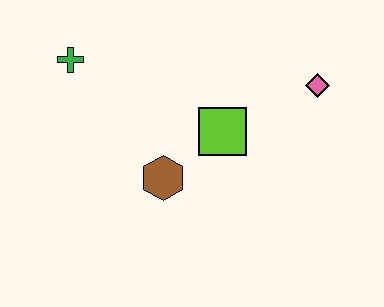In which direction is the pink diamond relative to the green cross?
The pink diamond is to the right of the green cross.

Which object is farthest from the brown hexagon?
The pink diamond is farthest from the brown hexagon.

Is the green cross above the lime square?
Yes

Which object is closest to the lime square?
The brown hexagon is closest to the lime square.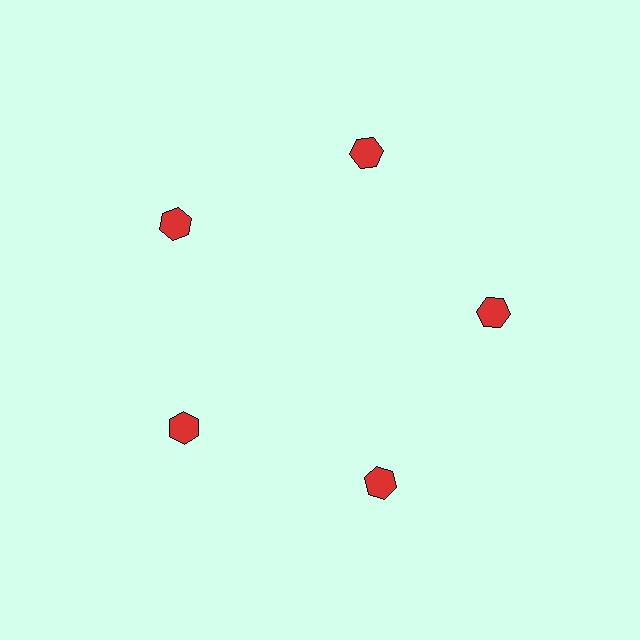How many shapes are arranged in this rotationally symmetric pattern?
There are 5 shapes, arranged in 5 groups of 1.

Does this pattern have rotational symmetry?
Yes, this pattern has 5-fold rotational symmetry. It looks the same after rotating 72 degrees around the center.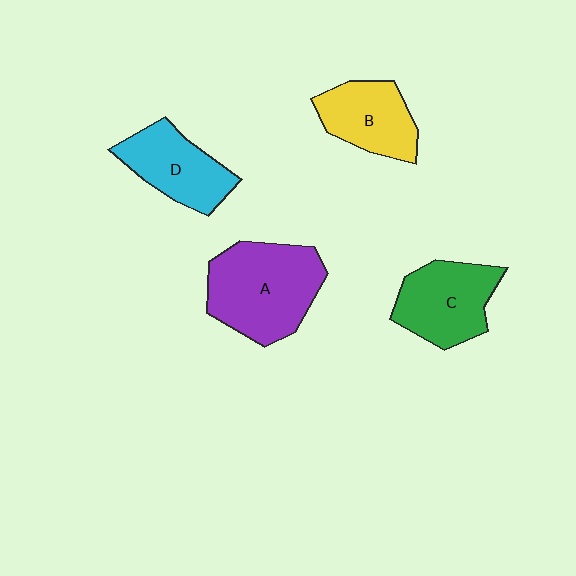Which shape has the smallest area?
Shape B (yellow).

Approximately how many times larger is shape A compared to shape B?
Approximately 1.6 times.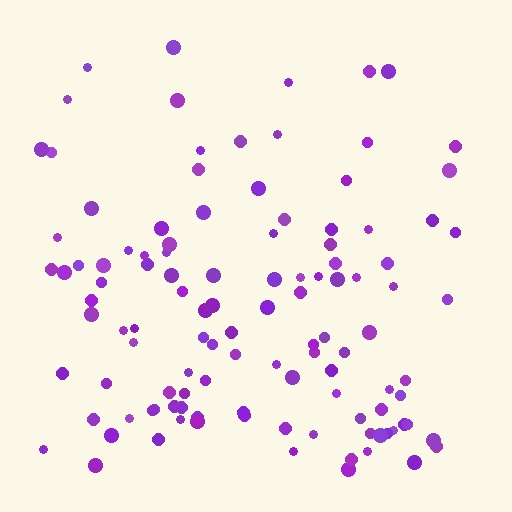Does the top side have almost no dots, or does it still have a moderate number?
Still a moderate number, just noticeably fewer than the bottom.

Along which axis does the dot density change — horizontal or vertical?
Vertical.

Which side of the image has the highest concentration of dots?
The bottom.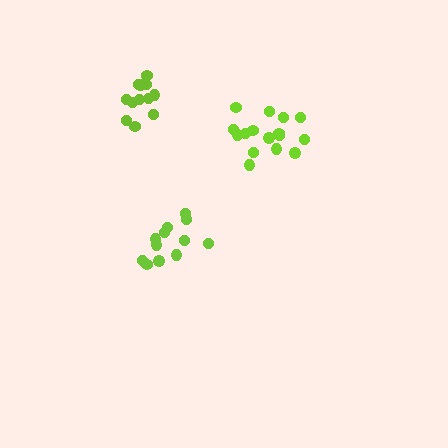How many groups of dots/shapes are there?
There are 3 groups.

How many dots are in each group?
Group 1: 12 dots, Group 2: 12 dots, Group 3: 16 dots (40 total).